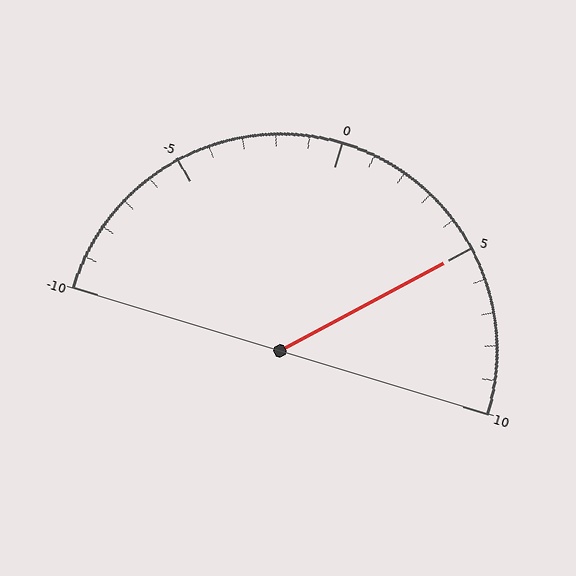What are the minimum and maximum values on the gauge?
The gauge ranges from -10 to 10.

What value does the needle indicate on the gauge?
The needle indicates approximately 5.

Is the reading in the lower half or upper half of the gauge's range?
The reading is in the upper half of the range (-10 to 10).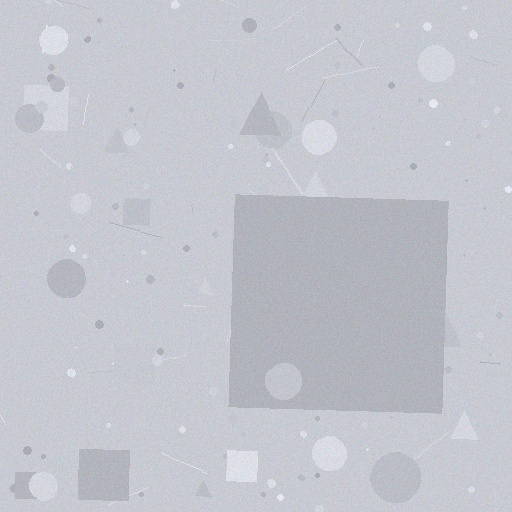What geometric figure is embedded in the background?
A square is embedded in the background.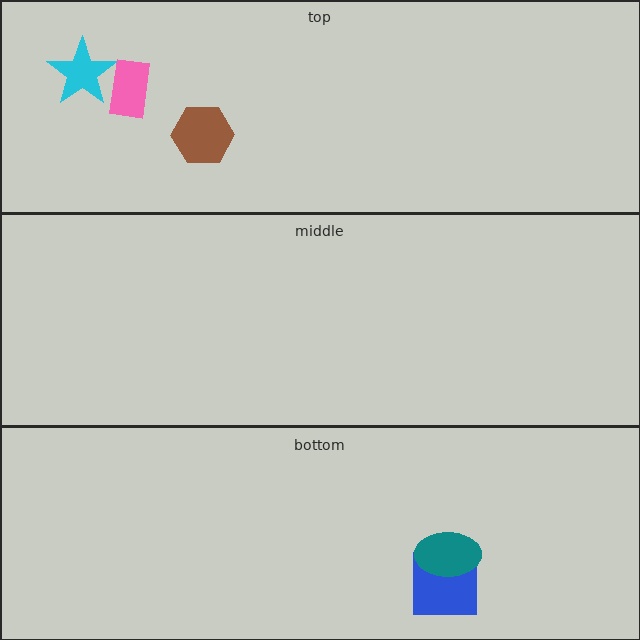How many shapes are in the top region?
3.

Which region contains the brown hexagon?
The top region.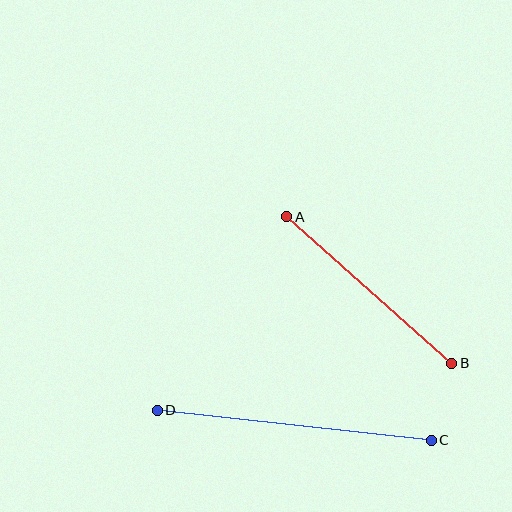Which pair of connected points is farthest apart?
Points C and D are farthest apart.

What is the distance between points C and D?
The distance is approximately 275 pixels.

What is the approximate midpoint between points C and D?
The midpoint is at approximately (294, 425) pixels.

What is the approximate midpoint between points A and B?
The midpoint is at approximately (369, 290) pixels.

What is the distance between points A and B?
The distance is approximately 220 pixels.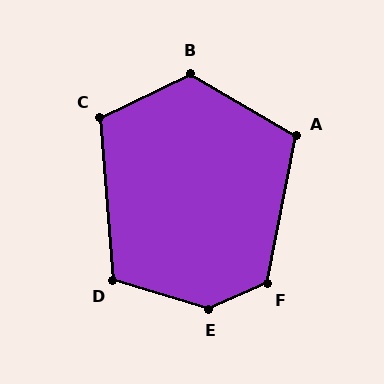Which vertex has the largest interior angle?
E, at approximately 139 degrees.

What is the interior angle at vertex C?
Approximately 111 degrees (obtuse).